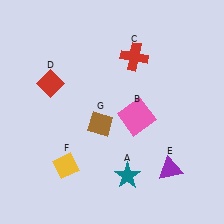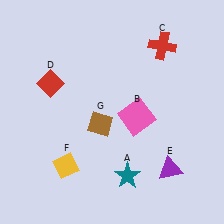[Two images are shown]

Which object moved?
The red cross (C) moved right.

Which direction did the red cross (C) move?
The red cross (C) moved right.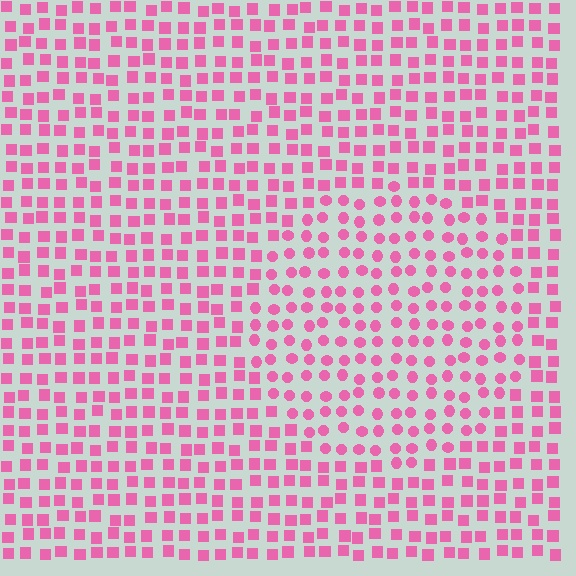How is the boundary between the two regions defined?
The boundary is defined by a change in element shape: circles inside vs. squares outside. All elements share the same color and spacing.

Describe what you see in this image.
The image is filled with small pink elements arranged in a uniform grid. A circle-shaped region contains circles, while the surrounding area contains squares. The boundary is defined purely by the change in element shape.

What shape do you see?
I see a circle.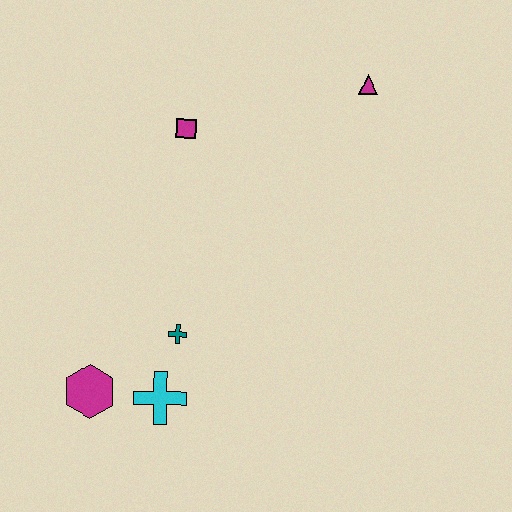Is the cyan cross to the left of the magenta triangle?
Yes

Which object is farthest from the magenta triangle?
The magenta hexagon is farthest from the magenta triangle.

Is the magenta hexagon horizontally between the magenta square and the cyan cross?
No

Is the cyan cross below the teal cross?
Yes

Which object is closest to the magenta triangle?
The magenta square is closest to the magenta triangle.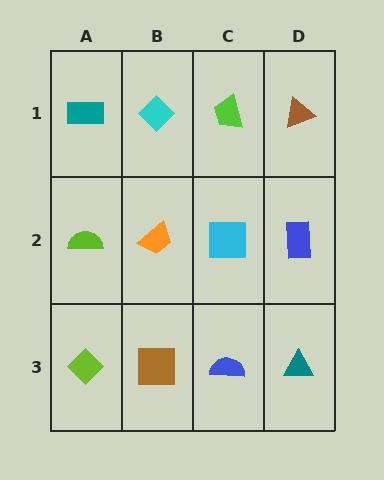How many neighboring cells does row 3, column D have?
2.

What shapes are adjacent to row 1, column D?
A blue rectangle (row 2, column D), a lime trapezoid (row 1, column C).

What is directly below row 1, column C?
A cyan square.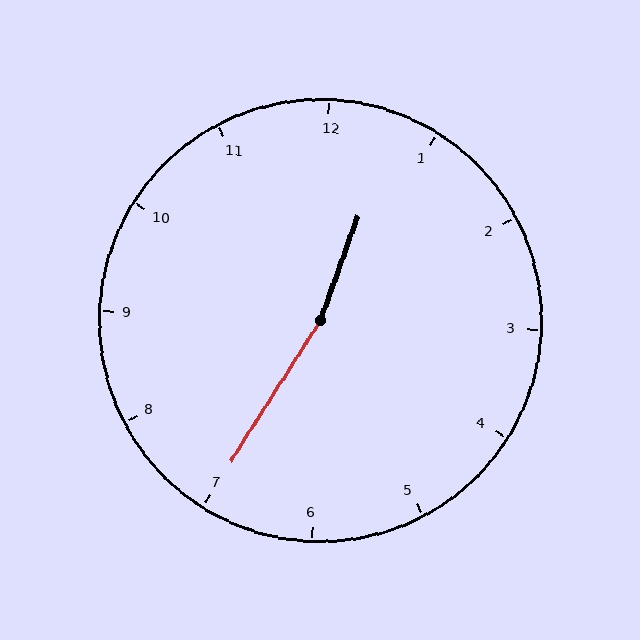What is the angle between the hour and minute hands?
Approximately 168 degrees.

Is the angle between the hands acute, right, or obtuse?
It is obtuse.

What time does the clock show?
12:35.